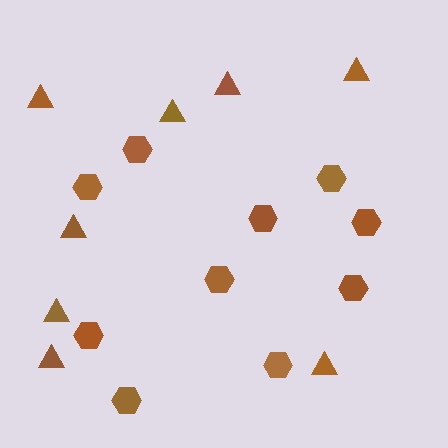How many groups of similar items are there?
There are 2 groups: one group of hexagons (10) and one group of triangles (8).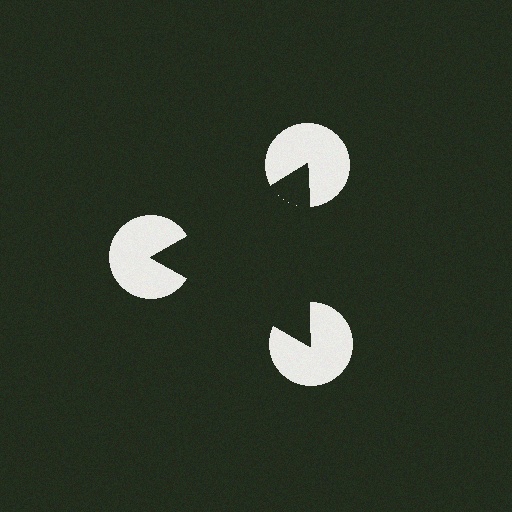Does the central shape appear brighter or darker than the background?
It typically appears slightly darker than the background, even though no actual brightness change is drawn.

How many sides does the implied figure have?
3 sides.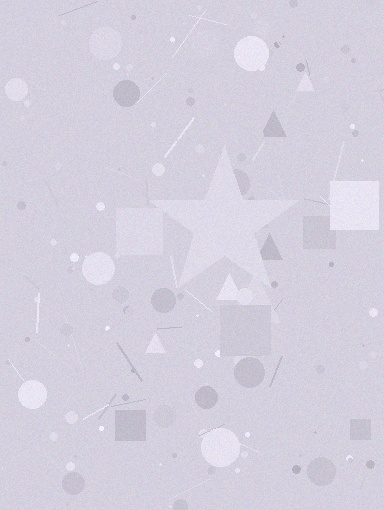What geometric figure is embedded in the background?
A star is embedded in the background.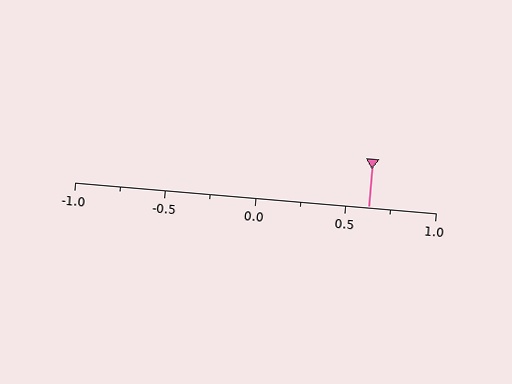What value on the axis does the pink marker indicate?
The marker indicates approximately 0.62.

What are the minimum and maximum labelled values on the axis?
The axis runs from -1.0 to 1.0.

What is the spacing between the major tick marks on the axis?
The major ticks are spaced 0.5 apart.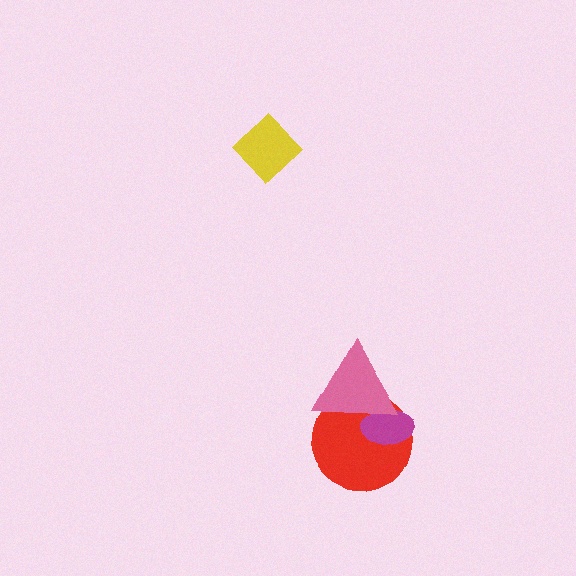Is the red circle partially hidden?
Yes, it is partially covered by another shape.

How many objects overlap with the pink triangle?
2 objects overlap with the pink triangle.